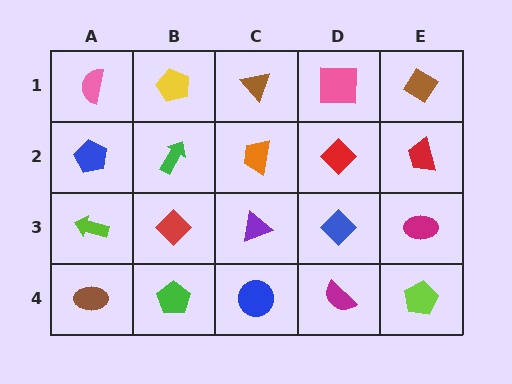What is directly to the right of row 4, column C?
A magenta semicircle.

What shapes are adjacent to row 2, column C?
A brown triangle (row 1, column C), a purple triangle (row 3, column C), a green arrow (row 2, column B), a red diamond (row 2, column D).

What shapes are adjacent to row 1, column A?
A blue pentagon (row 2, column A), a yellow pentagon (row 1, column B).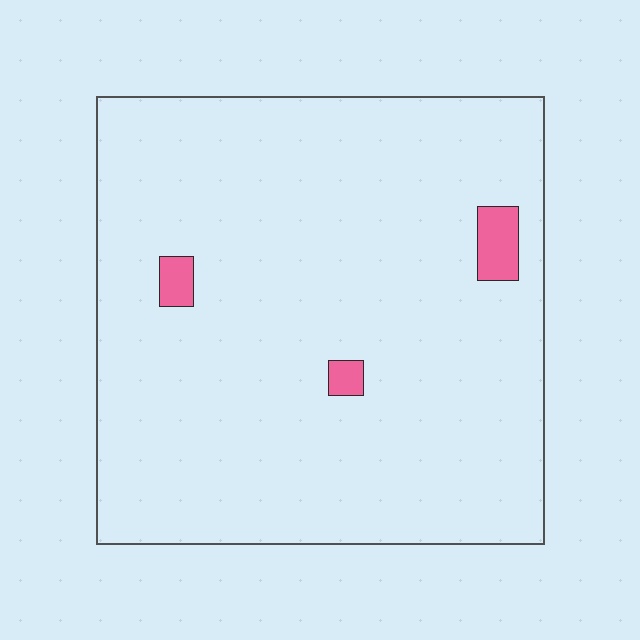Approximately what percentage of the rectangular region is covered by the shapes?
Approximately 5%.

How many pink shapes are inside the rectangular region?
3.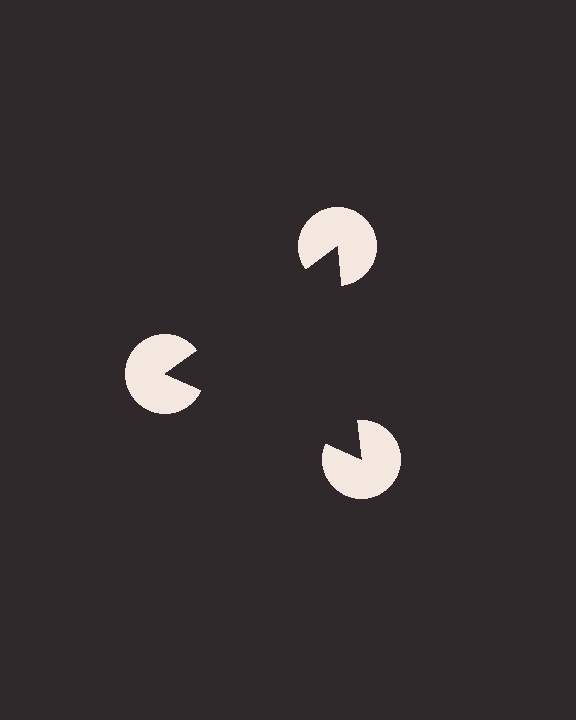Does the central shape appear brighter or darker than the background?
It typically appears slightly darker than the background, even though no actual brightness change is drawn.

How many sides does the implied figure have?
3 sides.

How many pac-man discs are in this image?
There are 3 — one at each vertex of the illusory triangle.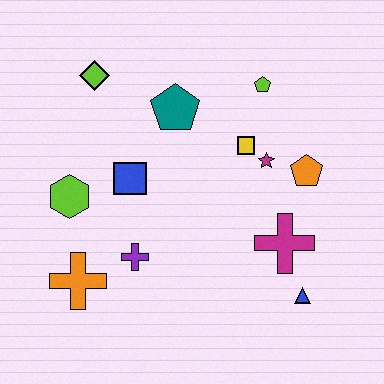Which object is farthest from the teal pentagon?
The blue triangle is farthest from the teal pentagon.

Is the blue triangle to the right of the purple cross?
Yes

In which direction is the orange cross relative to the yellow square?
The orange cross is to the left of the yellow square.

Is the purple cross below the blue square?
Yes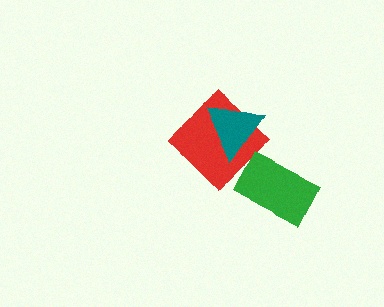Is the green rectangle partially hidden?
No, no other shape covers it.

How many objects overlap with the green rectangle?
0 objects overlap with the green rectangle.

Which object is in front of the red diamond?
The teal triangle is in front of the red diamond.